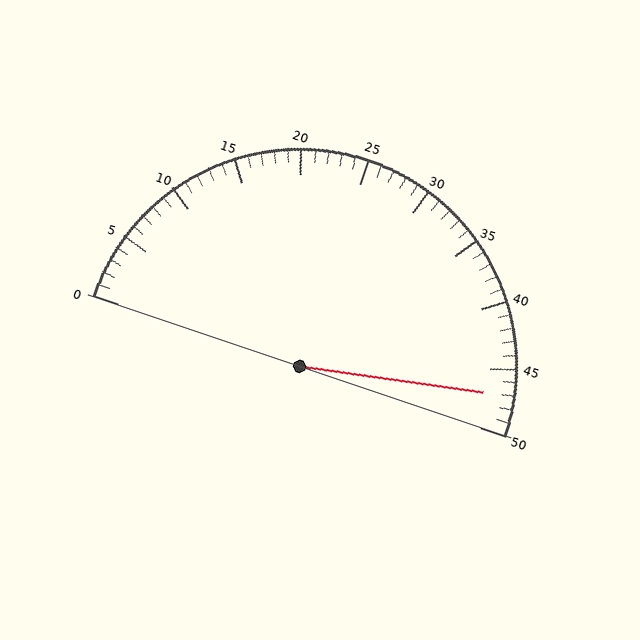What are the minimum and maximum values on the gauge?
The gauge ranges from 0 to 50.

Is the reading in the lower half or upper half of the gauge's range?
The reading is in the upper half of the range (0 to 50).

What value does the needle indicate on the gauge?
The needle indicates approximately 47.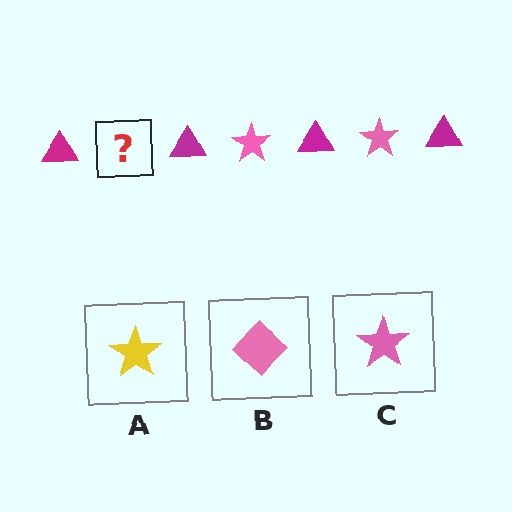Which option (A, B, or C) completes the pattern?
C.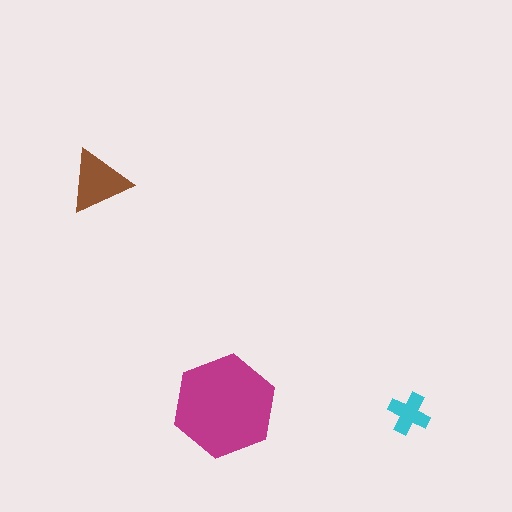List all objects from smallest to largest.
The cyan cross, the brown triangle, the magenta hexagon.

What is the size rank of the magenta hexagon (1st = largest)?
1st.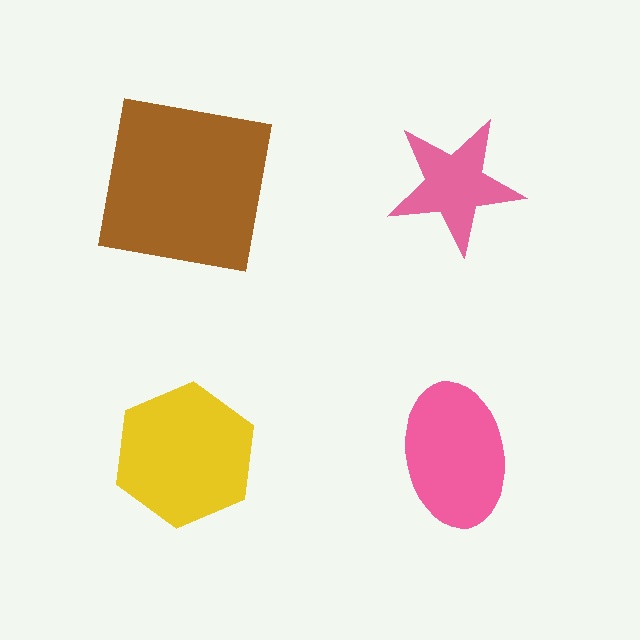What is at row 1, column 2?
A pink star.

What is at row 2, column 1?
A yellow hexagon.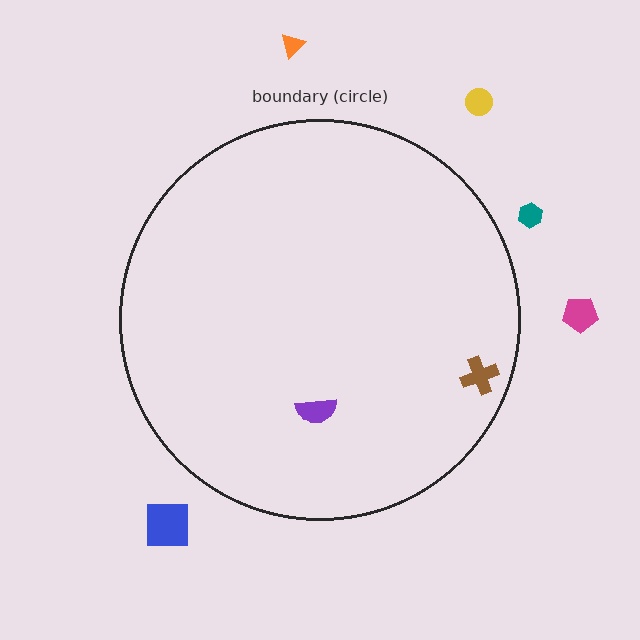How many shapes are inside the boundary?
2 inside, 5 outside.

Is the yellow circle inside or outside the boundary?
Outside.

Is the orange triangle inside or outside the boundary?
Outside.